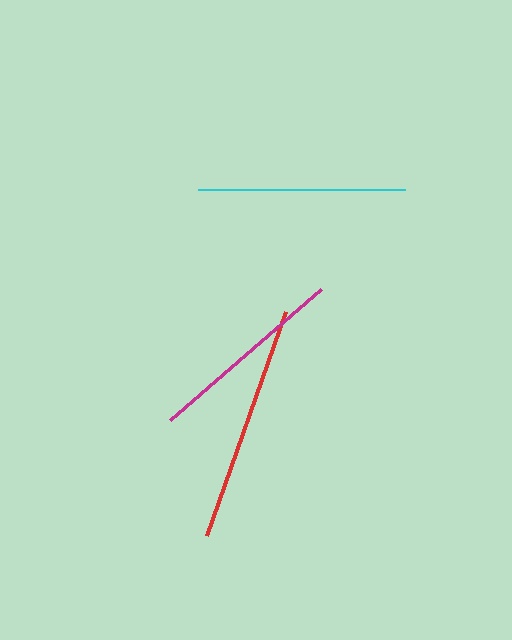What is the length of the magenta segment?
The magenta segment is approximately 200 pixels long.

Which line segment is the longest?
The red line is the longest at approximately 238 pixels.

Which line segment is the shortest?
The magenta line is the shortest at approximately 200 pixels.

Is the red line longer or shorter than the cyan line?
The red line is longer than the cyan line.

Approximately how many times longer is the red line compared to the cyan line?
The red line is approximately 1.1 times the length of the cyan line.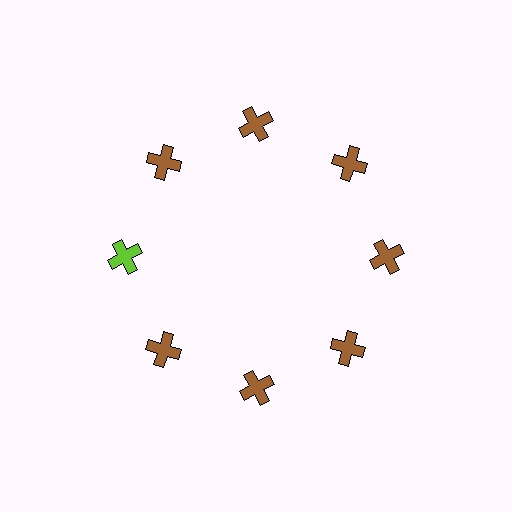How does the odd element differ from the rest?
It has a different color: lime instead of brown.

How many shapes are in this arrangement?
There are 8 shapes arranged in a ring pattern.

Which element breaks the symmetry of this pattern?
The lime cross at roughly the 9 o'clock position breaks the symmetry. All other shapes are brown crosses.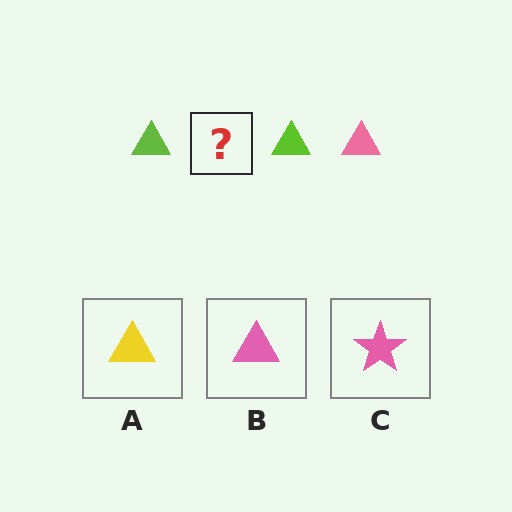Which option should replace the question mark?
Option B.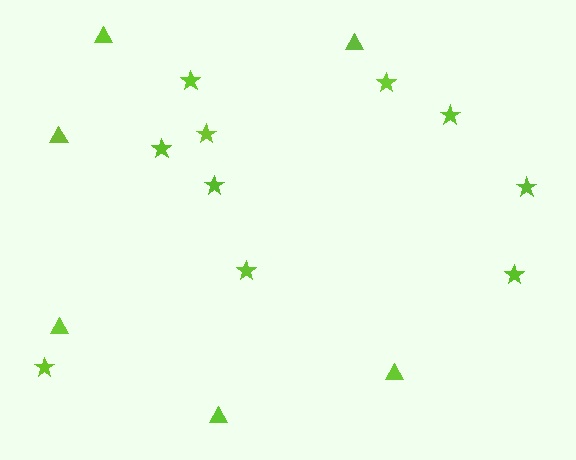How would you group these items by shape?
There are 2 groups: one group of triangles (6) and one group of stars (10).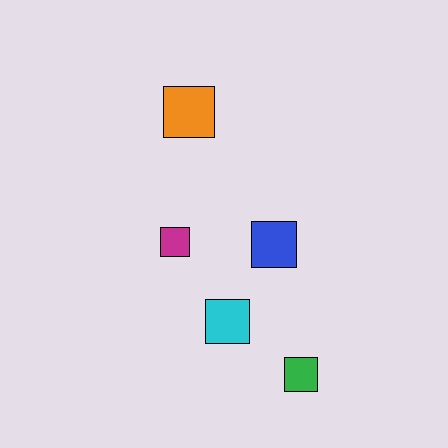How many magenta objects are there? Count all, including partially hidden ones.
There is 1 magenta object.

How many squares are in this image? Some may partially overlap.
There are 5 squares.